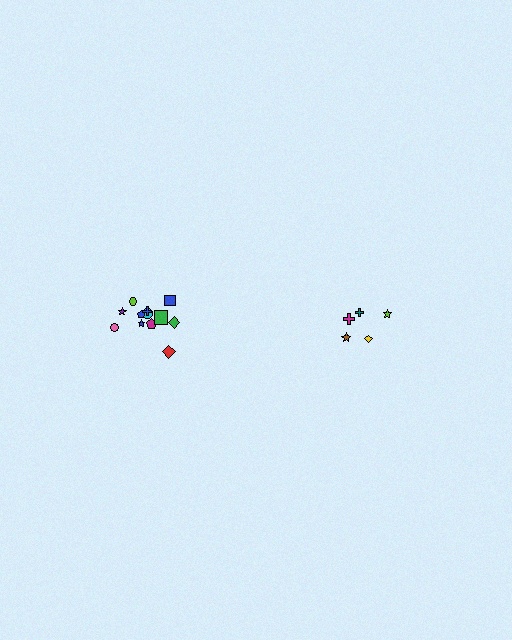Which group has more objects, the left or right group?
The left group.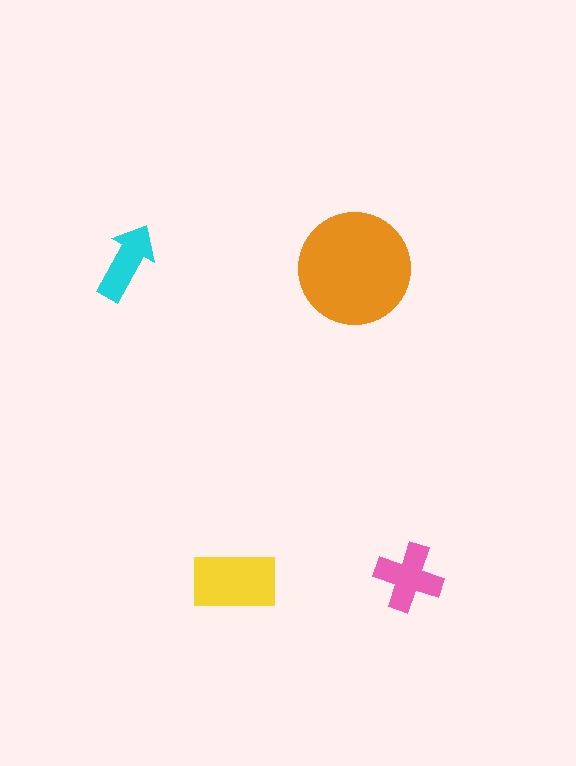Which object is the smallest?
The cyan arrow.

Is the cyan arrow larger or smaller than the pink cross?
Smaller.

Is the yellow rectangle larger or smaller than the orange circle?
Smaller.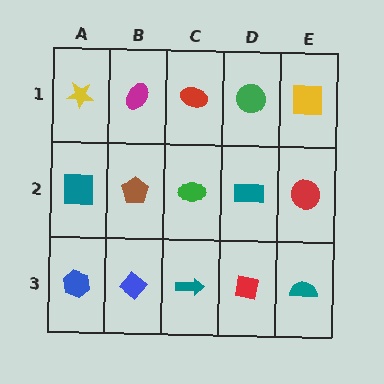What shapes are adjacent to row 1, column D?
A teal rectangle (row 2, column D), a red ellipse (row 1, column C), a yellow square (row 1, column E).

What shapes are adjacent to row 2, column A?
A yellow star (row 1, column A), a blue hexagon (row 3, column A), a brown pentagon (row 2, column B).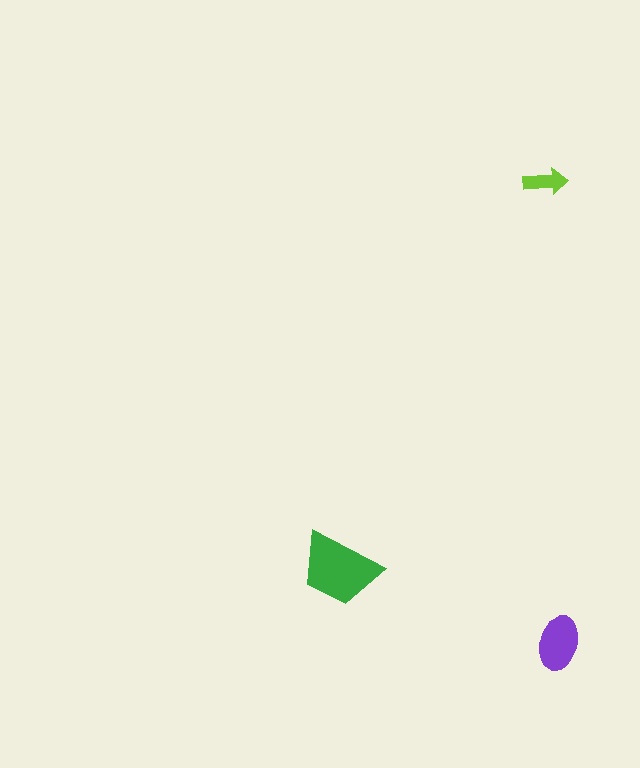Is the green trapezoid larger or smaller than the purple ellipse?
Larger.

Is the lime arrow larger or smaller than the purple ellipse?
Smaller.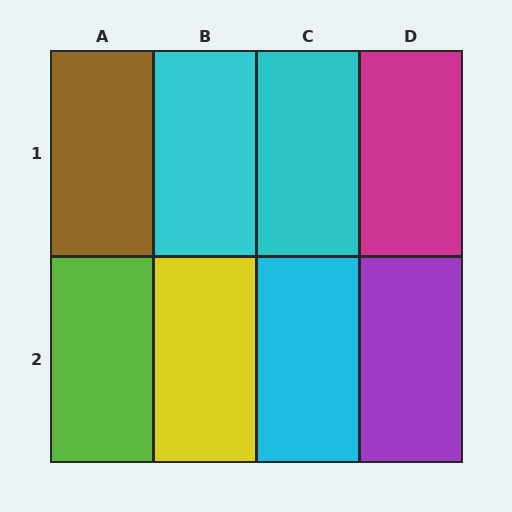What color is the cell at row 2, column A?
Lime.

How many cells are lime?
1 cell is lime.